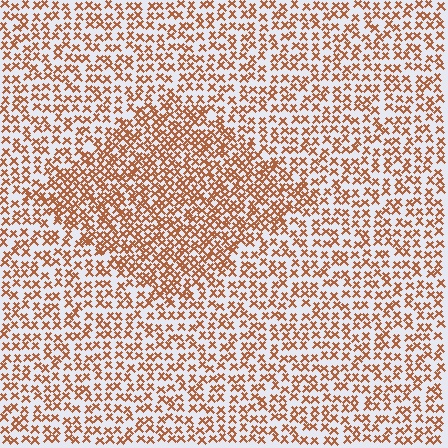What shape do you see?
I see a diamond.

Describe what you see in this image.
The image contains small brown elements arranged at two different densities. A diamond-shaped region is visible where the elements are more densely packed than the surrounding area.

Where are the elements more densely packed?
The elements are more densely packed inside the diamond boundary.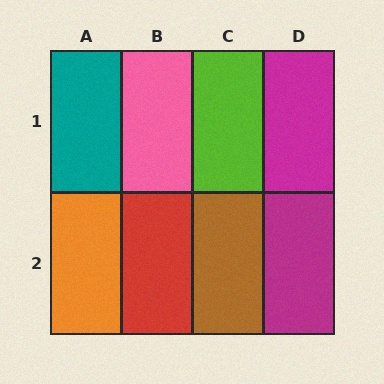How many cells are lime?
1 cell is lime.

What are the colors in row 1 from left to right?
Teal, pink, lime, magenta.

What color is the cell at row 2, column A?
Orange.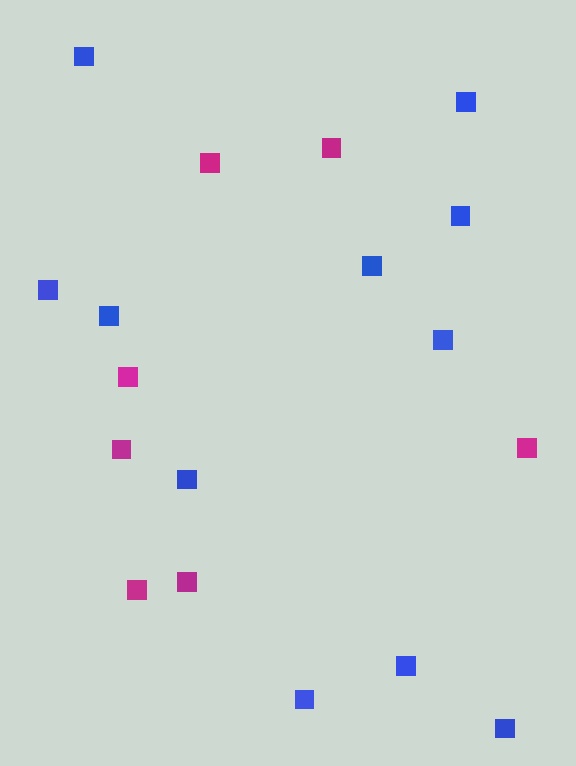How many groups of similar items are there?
There are 2 groups: one group of magenta squares (7) and one group of blue squares (11).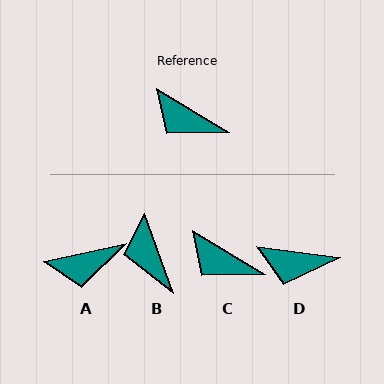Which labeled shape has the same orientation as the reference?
C.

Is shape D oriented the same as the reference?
No, it is off by about 23 degrees.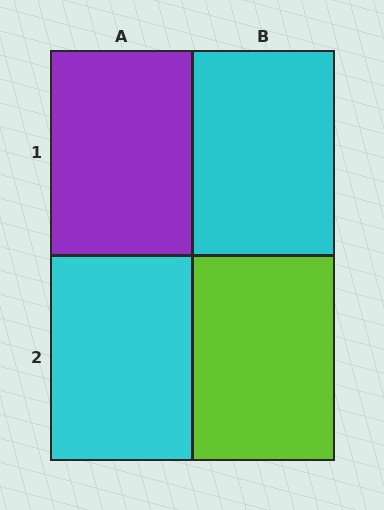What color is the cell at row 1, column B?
Cyan.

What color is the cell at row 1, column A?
Purple.